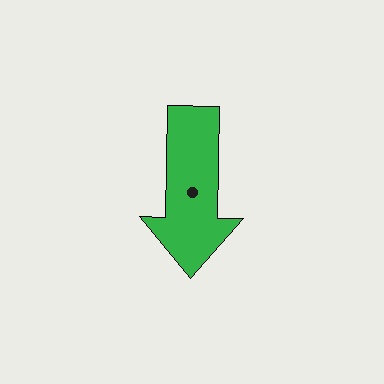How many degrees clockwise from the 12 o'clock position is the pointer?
Approximately 181 degrees.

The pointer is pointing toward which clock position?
Roughly 6 o'clock.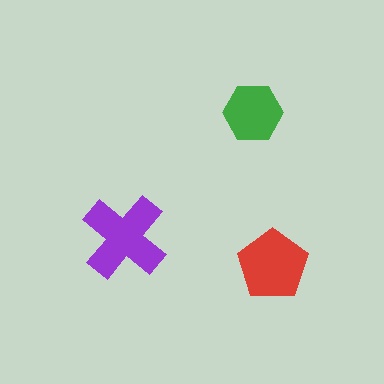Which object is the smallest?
The green hexagon.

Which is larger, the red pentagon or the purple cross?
The purple cross.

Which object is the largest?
The purple cross.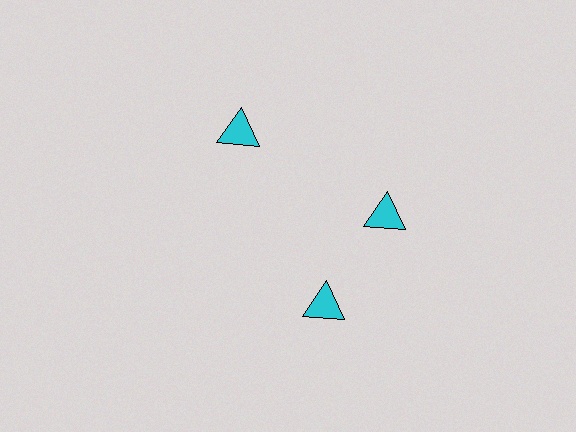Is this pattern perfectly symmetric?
No. The 3 cyan triangles are arranged in a ring, but one element near the 7 o'clock position is rotated out of alignment along the ring, breaking the 3-fold rotational symmetry.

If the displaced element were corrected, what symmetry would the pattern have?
It would have 3-fold rotational symmetry — the pattern would map onto itself every 120 degrees.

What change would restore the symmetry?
The symmetry would be restored by rotating it back into even spacing with its neighbors so that all 3 triangles sit at equal angles and equal distance from the center.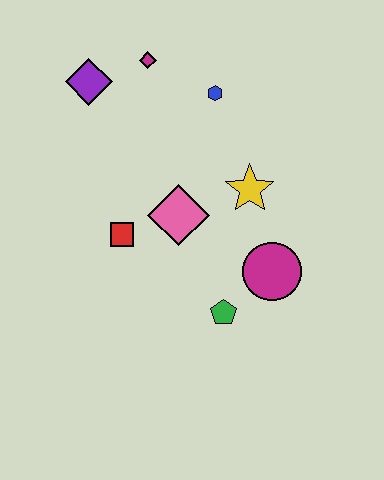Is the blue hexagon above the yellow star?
Yes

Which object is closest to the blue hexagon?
The magenta diamond is closest to the blue hexagon.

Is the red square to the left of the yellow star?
Yes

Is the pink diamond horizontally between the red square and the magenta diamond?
No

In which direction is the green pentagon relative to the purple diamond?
The green pentagon is below the purple diamond.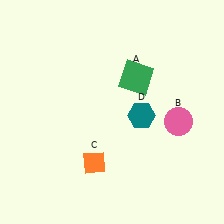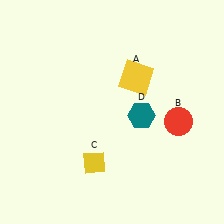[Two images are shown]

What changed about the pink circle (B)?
In Image 1, B is pink. In Image 2, it changed to red.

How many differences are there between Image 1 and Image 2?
There are 3 differences between the two images.